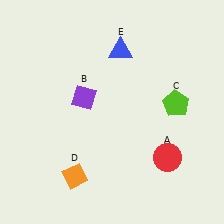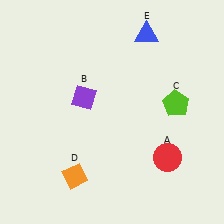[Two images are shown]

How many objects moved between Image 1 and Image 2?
1 object moved between the two images.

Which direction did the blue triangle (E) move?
The blue triangle (E) moved right.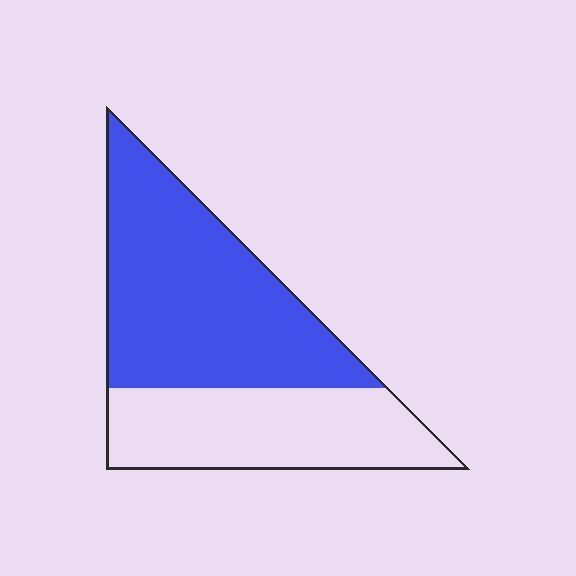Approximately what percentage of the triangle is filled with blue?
Approximately 60%.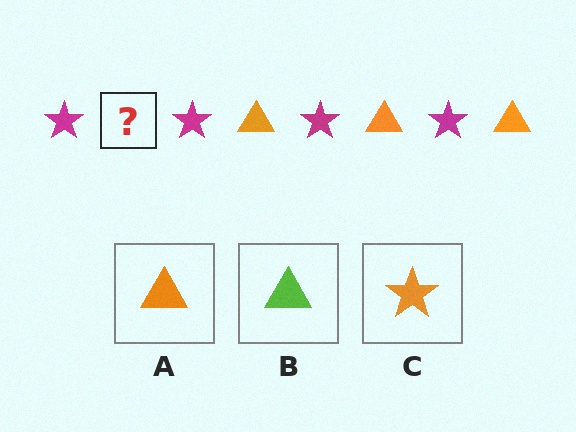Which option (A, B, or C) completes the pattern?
A.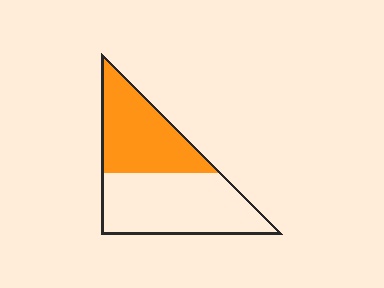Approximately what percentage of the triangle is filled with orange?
Approximately 45%.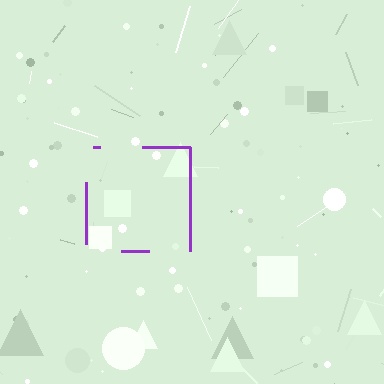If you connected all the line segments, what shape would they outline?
They would outline a square.